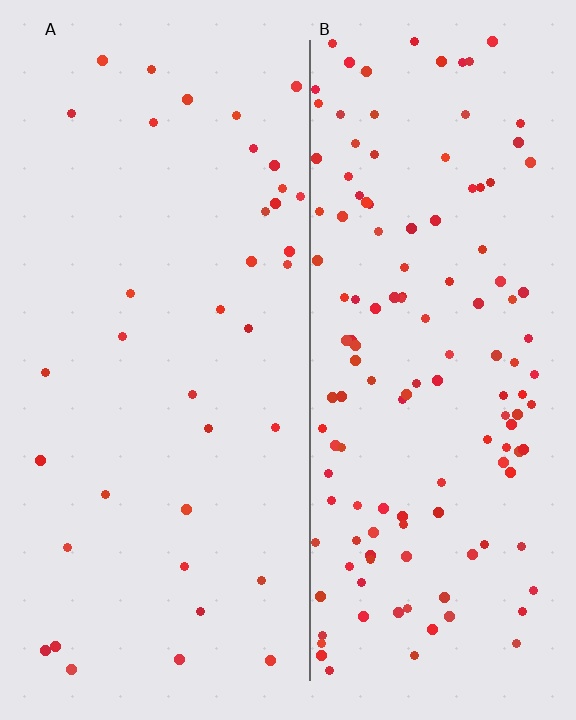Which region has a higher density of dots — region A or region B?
B (the right).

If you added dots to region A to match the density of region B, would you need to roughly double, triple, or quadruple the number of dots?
Approximately quadruple.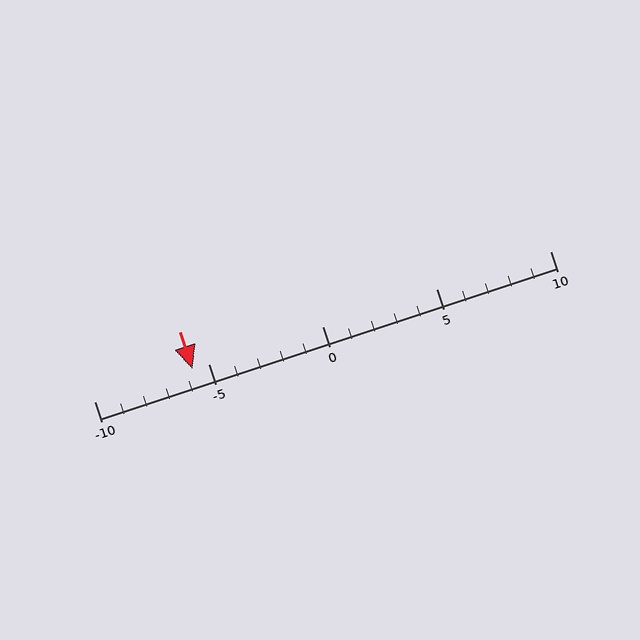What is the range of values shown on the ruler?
The ruler shows values from -10 to 10.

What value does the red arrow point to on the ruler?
The red arrow points to approximately -6.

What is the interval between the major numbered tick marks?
The major tick marks are spaced 5 units apart.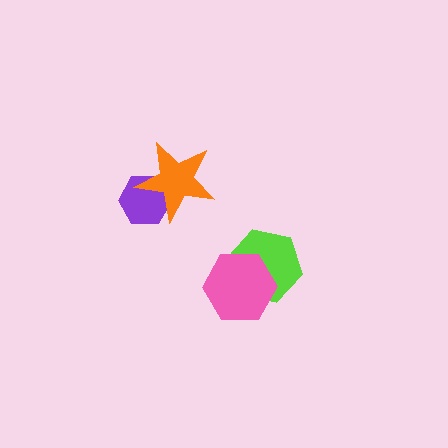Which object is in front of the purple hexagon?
The orange star is in front of the purple hexagon.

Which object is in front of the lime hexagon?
The pink hexagon is in front of the lime hexagon.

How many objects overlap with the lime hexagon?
1 object overlaps with the lime hexagon.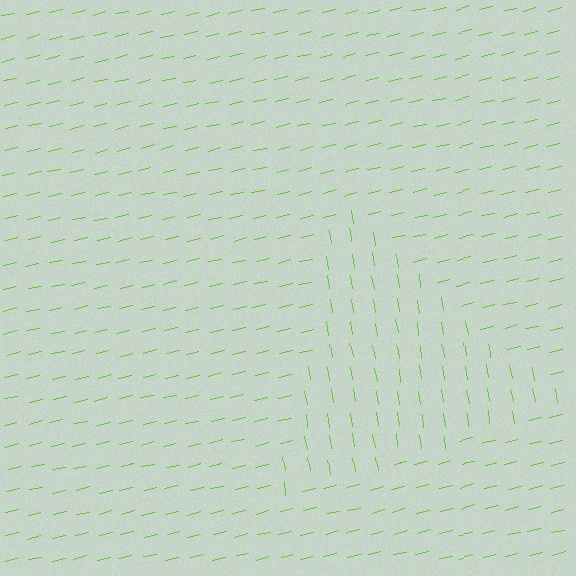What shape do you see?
I see a triangle.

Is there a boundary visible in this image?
Yes, there is a texture boundary formed by a change in line orientation.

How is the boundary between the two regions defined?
The boundary is defined purely by a change in line orientation (approximately 85 degrees difference). All lines are the same color and thickness.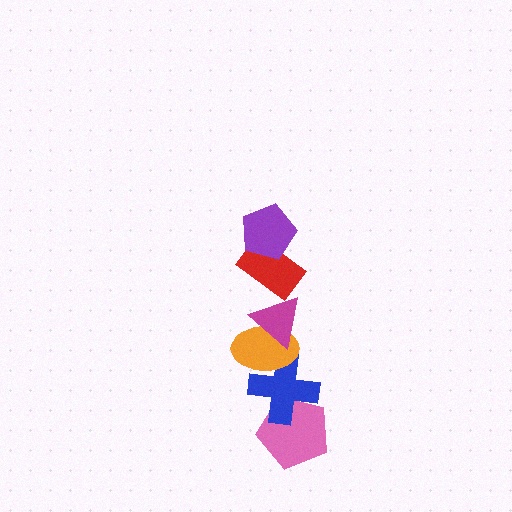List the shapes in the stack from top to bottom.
From top to bottom: the purple pentagon, the red rectangle, the magenta triangle, the orange ellipse, the blue cross, the pink pentagon.